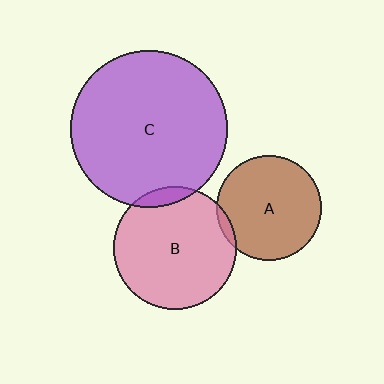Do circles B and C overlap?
Yes.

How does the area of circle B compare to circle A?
Approximately 1.4 times.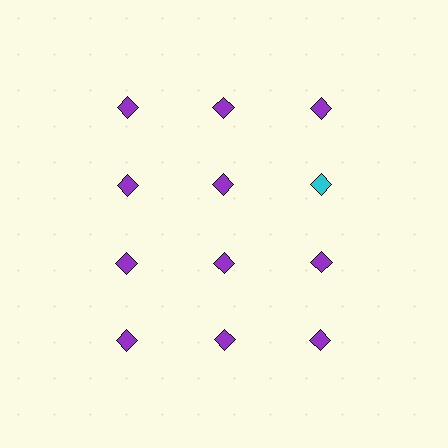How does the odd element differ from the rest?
It has a different color: cyan instead of purple.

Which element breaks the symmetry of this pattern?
The cyan diamond in the second row, center column breaks the symmetry. All other shapes are purple diamonds.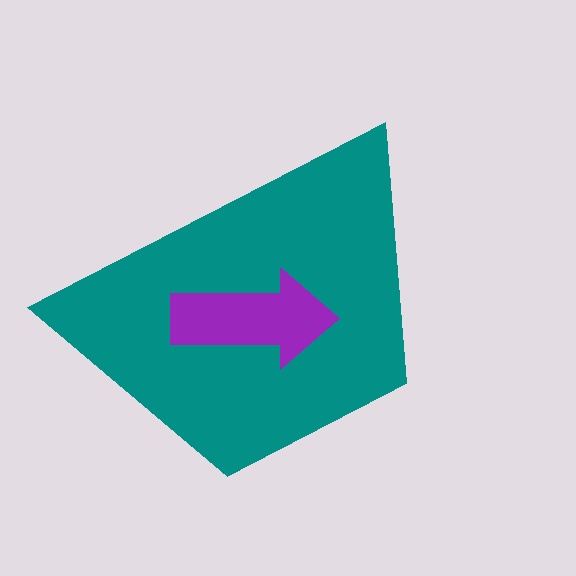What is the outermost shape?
The teal trapezoid.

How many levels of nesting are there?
2.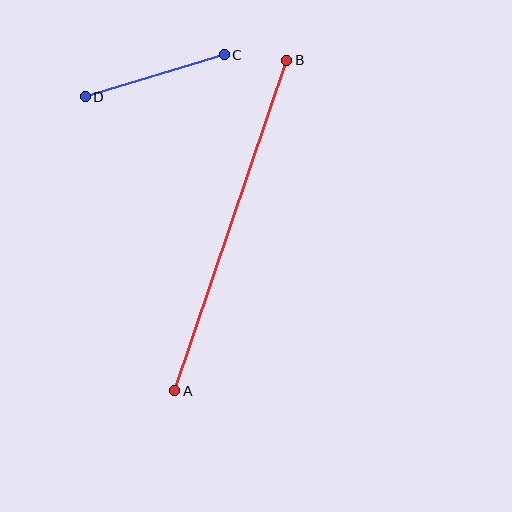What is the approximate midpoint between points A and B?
The midpoint is at approximately (231, 226) pixels.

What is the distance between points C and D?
The distance is approximately 145 pixels.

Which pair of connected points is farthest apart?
Points A and B are farthest apart.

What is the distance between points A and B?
The distance is approximately 349 pixels.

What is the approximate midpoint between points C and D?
The midpoint is at approximately (155, 76) pixels.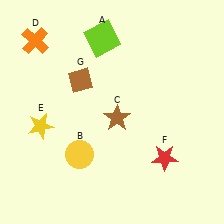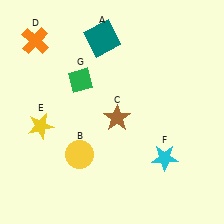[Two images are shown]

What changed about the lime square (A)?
In Image 1, A is lime. In Image 2, it changed to teal.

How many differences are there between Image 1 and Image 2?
There are 3 differences between the two images.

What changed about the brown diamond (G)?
In Image 1, G is brown. In Image 2, it changed to green.